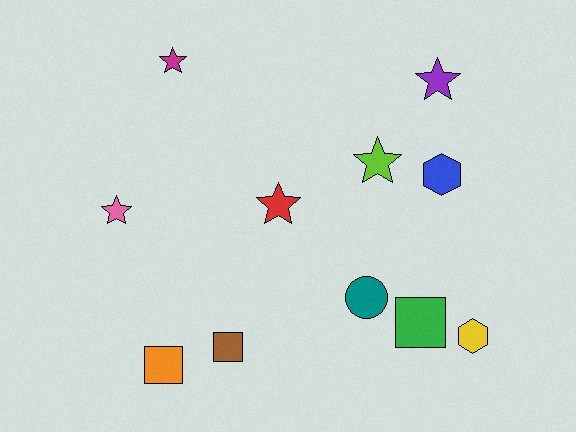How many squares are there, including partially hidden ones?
There are 3 squares.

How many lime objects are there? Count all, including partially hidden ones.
There is 1 lime object.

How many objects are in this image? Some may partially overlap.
There are 11 objects.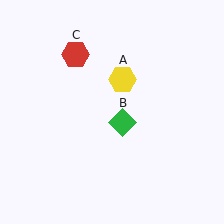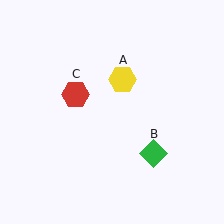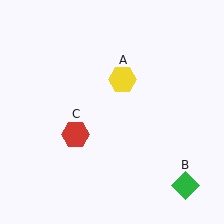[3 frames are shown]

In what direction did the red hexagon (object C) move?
The red hexagon (object C) moved down.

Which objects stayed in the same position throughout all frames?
Yellow hexagon (object A) remained stationary.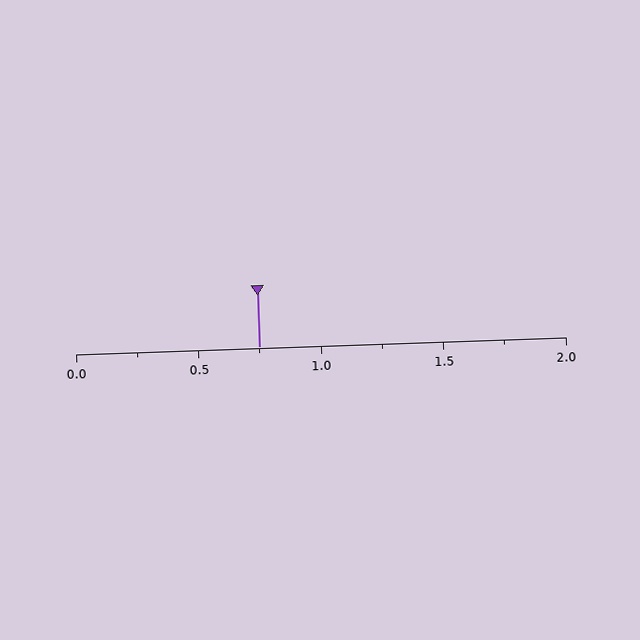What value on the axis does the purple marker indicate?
The marker indicates approximately 0.75.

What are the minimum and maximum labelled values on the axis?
The axis runs from 0.0 to 2.0.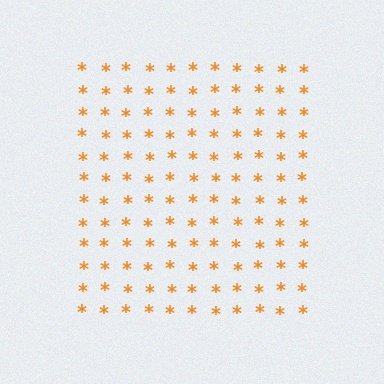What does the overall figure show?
The overall figure shows a square.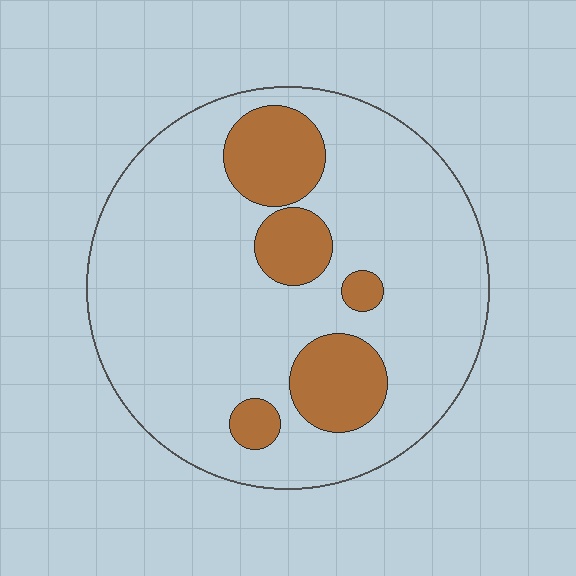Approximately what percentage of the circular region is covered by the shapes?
Approximately 20%.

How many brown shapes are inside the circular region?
5.